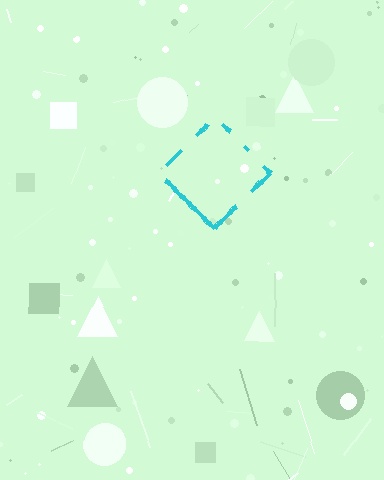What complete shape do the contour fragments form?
The contour fragments form a diamond.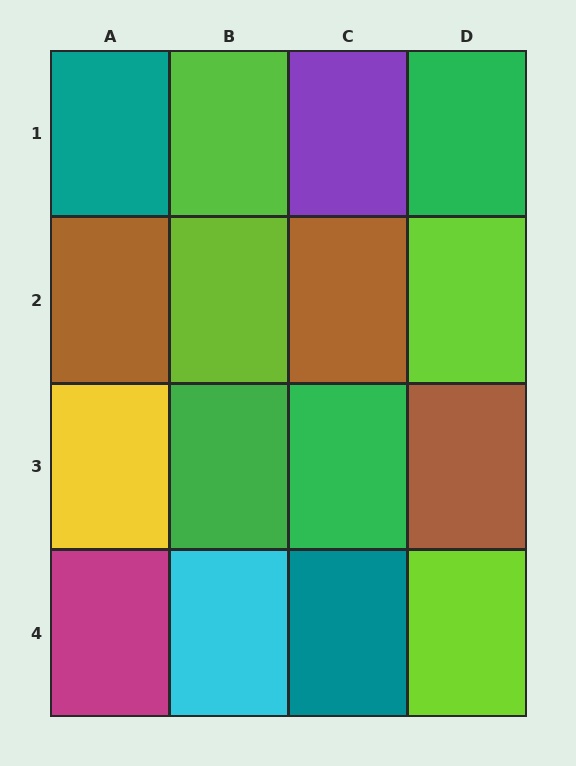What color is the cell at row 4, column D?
Lime.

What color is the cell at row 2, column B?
Lime.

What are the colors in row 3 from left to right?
Yellow, green, green, brown.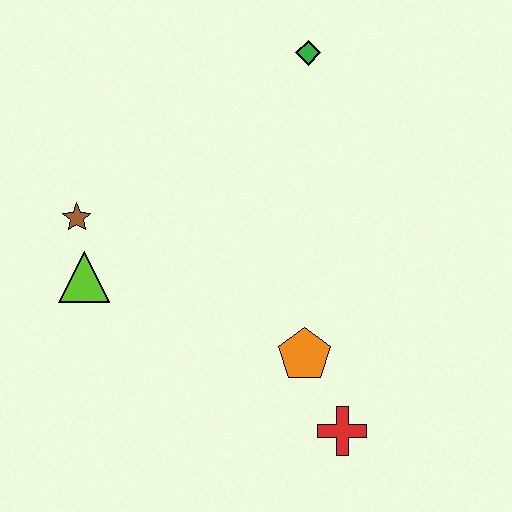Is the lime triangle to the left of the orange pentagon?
Yes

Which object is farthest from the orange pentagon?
The green diamond is farthest from the orange pentagon.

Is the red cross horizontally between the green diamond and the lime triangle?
No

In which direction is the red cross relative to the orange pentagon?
The red cross is below the orange pentagon.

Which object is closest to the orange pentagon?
The red cross is closest to the orange pentagon.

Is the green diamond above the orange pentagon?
Yes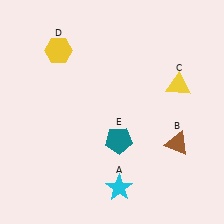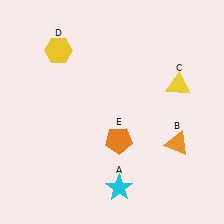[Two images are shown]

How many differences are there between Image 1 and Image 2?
There are 2 differences between the two images.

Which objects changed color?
B changed from brown to orange. E changed from teal to orange.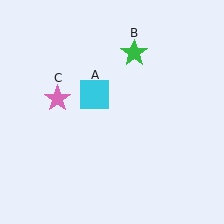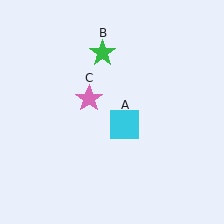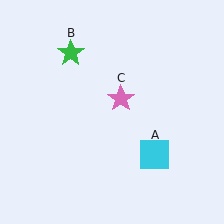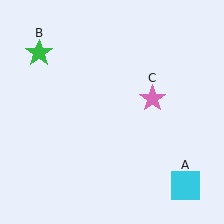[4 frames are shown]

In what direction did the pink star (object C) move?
The pink star (object C) moved right.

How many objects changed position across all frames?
3 objects changed position: cyan square (object A), green star (object B), pink star (object C).